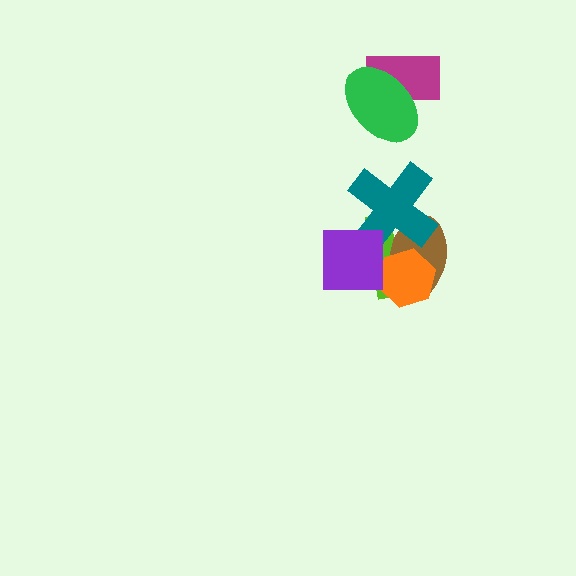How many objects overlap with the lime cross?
4 objects overlap with the lime cross.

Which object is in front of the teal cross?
The purple square is in front of the teal cross.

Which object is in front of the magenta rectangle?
The green ellipse is in front of the magenta rectangle.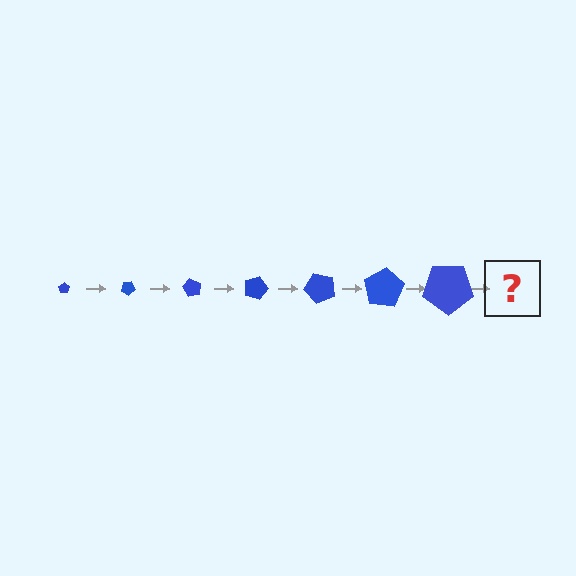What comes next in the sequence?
The next element should be a pentagon, larger than the previous one and rotated 210 degrees from the start.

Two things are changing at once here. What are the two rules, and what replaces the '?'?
The two rules are that the pentagon grows larger each step and it rotates 30 degrees each step. The '?' should be a pentagon, larger than the previous one and rotated 210 degrees from the start.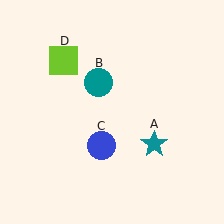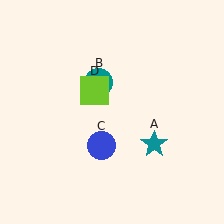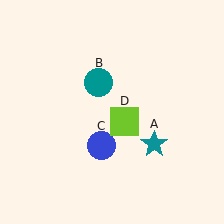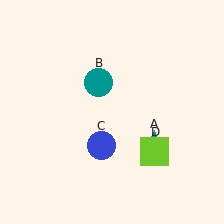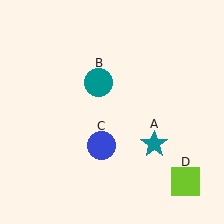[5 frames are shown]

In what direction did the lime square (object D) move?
The lime square (object D) moved down and to the right.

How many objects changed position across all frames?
1 object changed position: lime square (object D).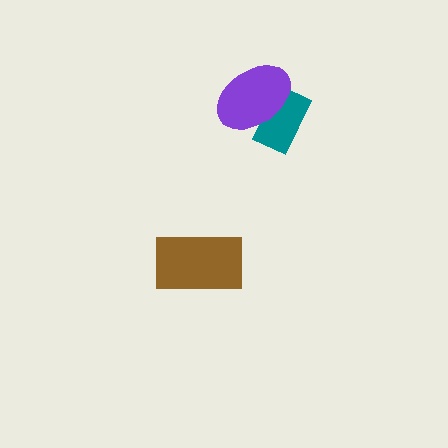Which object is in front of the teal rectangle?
The purple ellipse is in front of the teal rectangle.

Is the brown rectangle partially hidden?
No, no other shape covers it.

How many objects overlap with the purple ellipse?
1 object overlaps with the purple ellipse.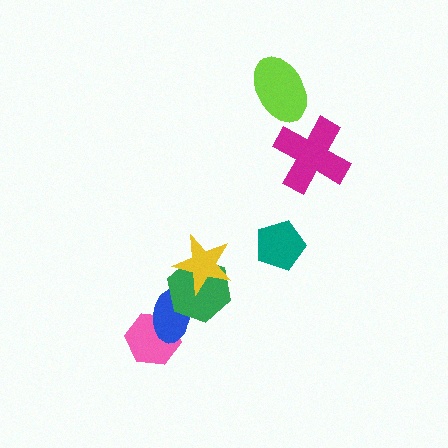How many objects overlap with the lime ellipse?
0 objects overlap with the lime ellipse.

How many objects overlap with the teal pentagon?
0 objects overlap with the teal pentagon.